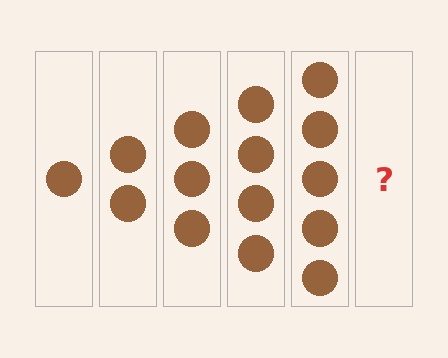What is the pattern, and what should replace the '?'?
The pattern is that each step adds one more circle. The '?' should be 6 circles.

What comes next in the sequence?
The next element should be 6 circles.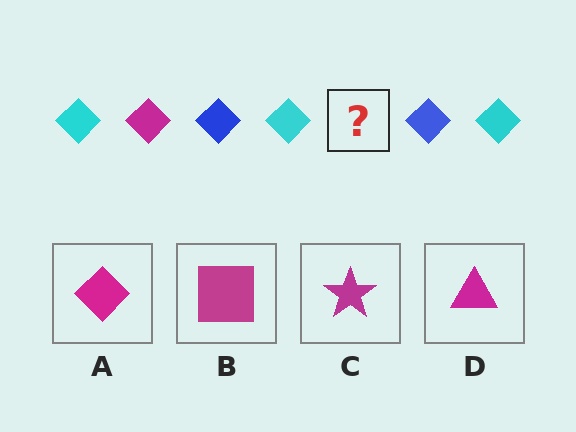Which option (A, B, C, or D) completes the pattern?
A.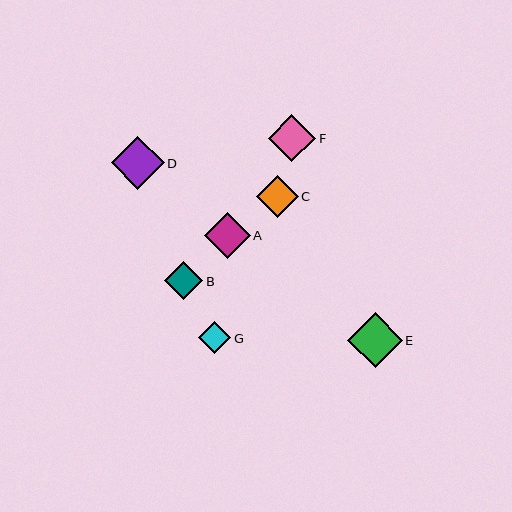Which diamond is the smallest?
Diamond G is the smallest with a size of approximately 32 pixels.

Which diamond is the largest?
Diamond E is the largest with a size of approximately 55 pixels.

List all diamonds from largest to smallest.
From largest to smallest: E, D, F, A, C, B, G.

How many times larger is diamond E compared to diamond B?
Diamond E is approximately 1.4 times the size of diamond B.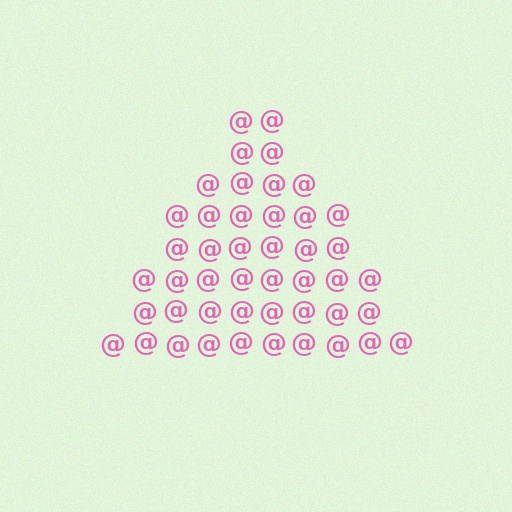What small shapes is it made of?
It is made of small at signs.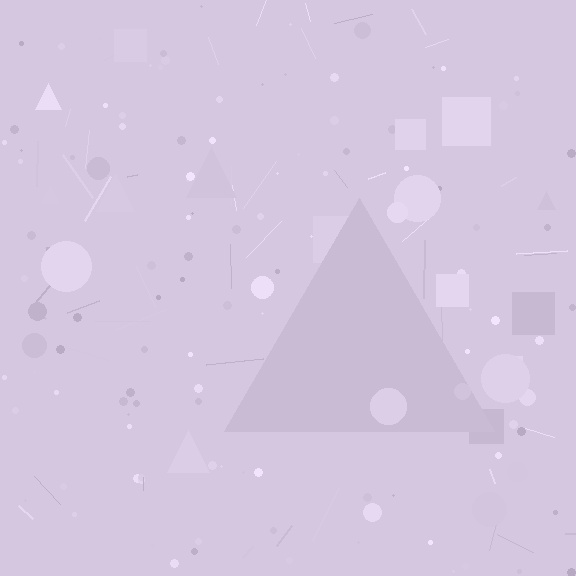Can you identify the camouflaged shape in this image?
The camouflaged shape is a triangle.